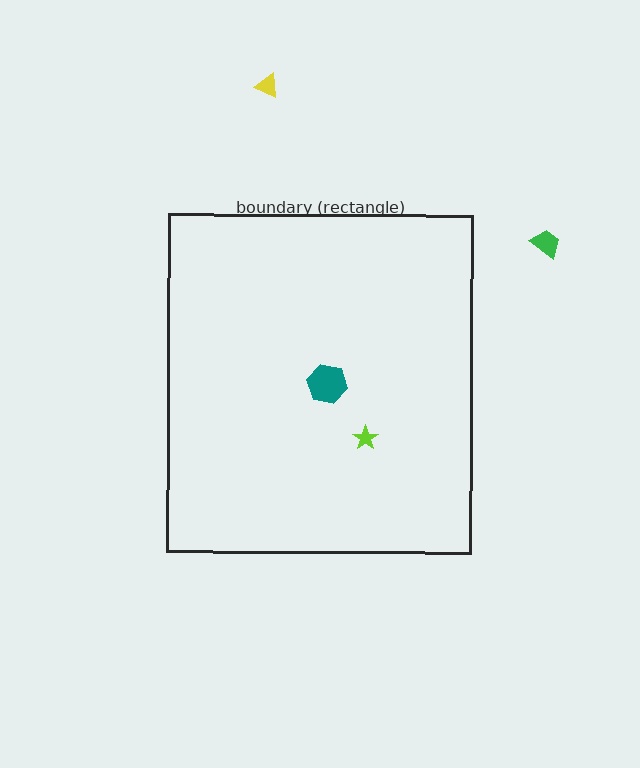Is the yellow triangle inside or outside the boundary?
Outside.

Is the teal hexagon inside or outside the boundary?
Inside.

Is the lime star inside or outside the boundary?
Inside.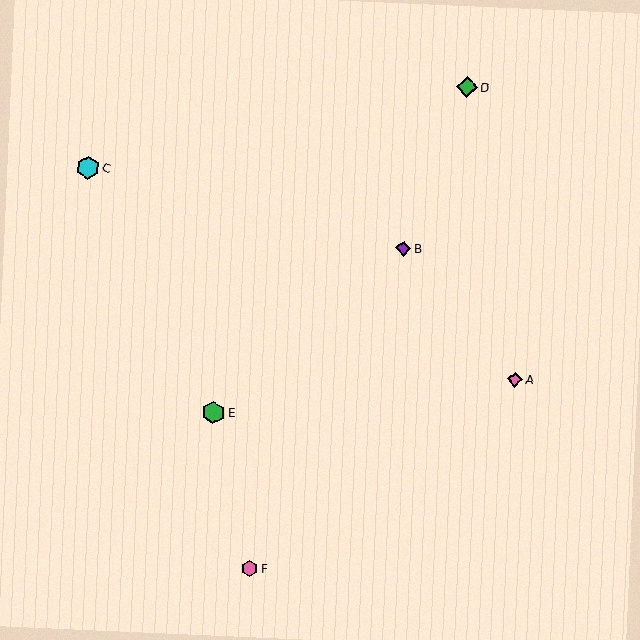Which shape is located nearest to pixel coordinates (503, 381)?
The pink diamond (labeled A) at (515, 379) is nearest to that location.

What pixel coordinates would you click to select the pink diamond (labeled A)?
Click at (515, 379) to select the pink diamond A.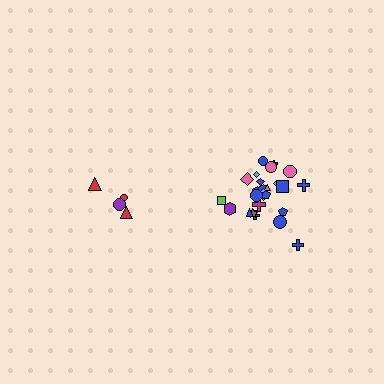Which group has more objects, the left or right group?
The right group.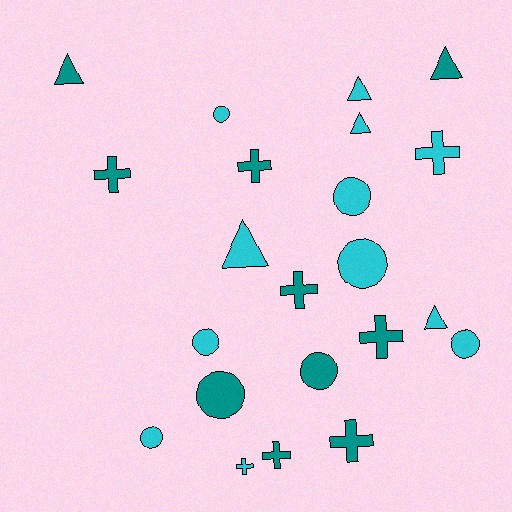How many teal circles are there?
There are 2 teal circles.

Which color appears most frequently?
Cyan, with 12 objects.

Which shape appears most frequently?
Circle, with 8 objects.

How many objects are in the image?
There are 22 objects.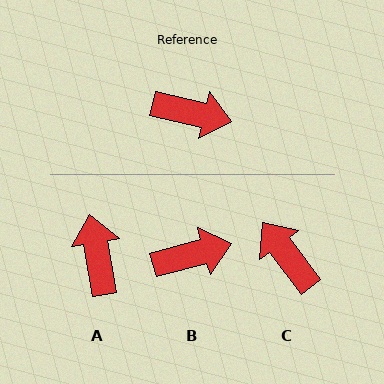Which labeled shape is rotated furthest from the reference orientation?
C, about 140 degrees away.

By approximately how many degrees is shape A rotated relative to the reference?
Approximately 113 degrees counter-clockwise.